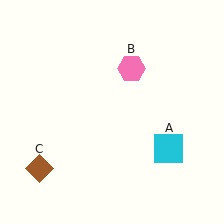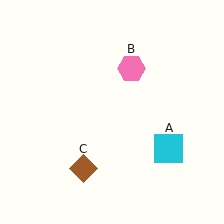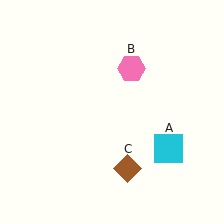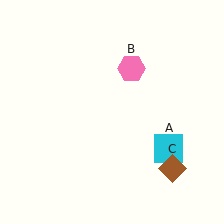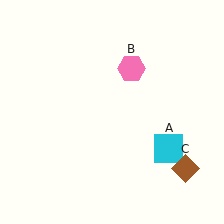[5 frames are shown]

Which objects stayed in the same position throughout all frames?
Cyan square (object A) and pink hexagon (object B) remained stationary.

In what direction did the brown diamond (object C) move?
The brown diamond (object C) moved right.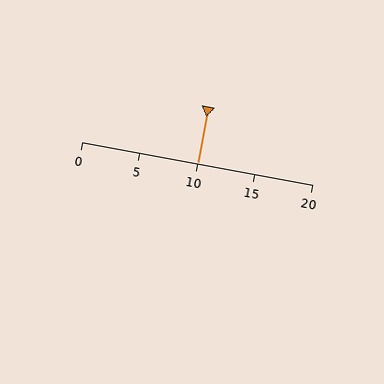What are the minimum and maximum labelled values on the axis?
The axis runs from 0 to 20.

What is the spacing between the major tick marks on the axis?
The major ticks are spaced 5 apart.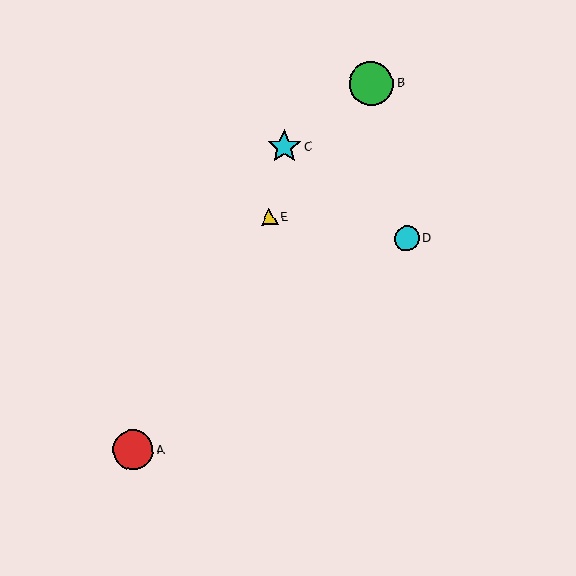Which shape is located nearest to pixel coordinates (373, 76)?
The green circle (labeled B) at (371, 83) is nearest to that location.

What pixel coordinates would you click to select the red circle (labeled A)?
Click at (133, 450) to select the red circle A.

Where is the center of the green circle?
The center of the green circle is at (371, 83).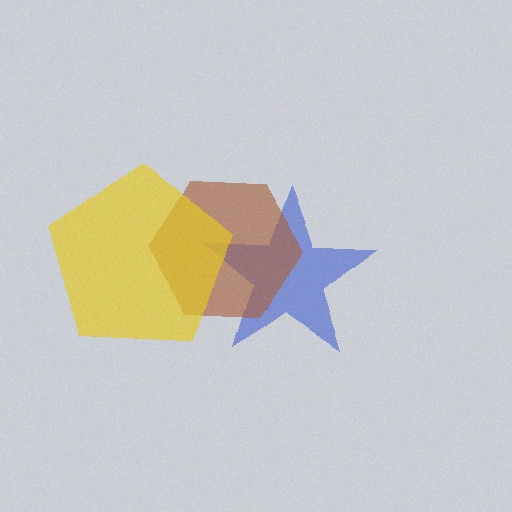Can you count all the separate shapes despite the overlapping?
Yes, there are 3 separate shapes.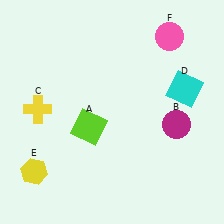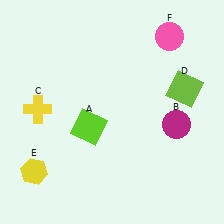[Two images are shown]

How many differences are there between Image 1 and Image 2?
There is 1 difference between the two images.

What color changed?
The square (D) changed from cyan in Image 1 to lime in Image 2.